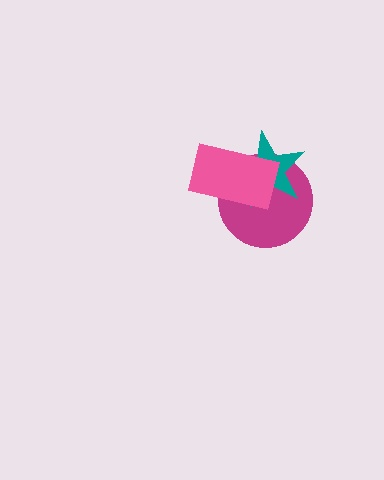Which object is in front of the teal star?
The pink rectangle is in front of the teal star.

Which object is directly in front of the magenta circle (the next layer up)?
The teal star is directly in front of the magenta circle.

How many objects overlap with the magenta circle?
2 objects overlap with the magenta circle.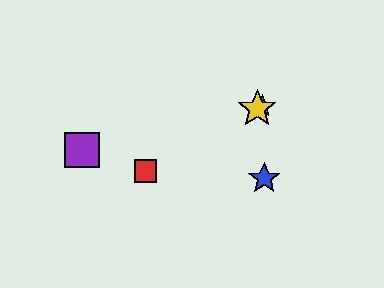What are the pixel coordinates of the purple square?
The purple square is at (82, 150).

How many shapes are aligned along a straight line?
3 shapes (the red square, the green star, the yellow star) are aligned along a straight line.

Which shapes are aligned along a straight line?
The red square, the green star, the yellow star are aligned along a straight line.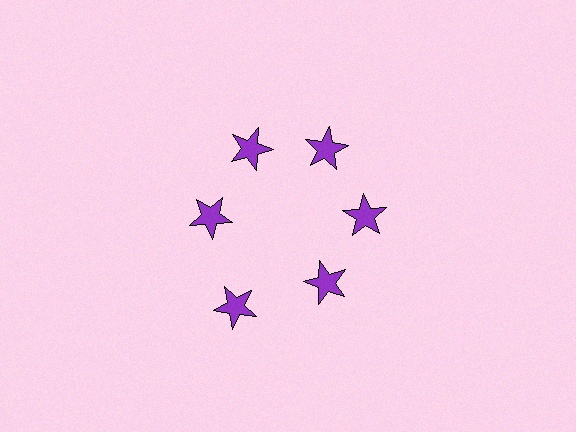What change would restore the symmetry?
The symmetry would be restored by moving it inward, back onto the ring so that all 6 stars sit at equal angles and equal distance from the center.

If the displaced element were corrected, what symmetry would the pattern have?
It would have 6-fold rotational symmetry — the pattern would map onto itself every 60 degrees.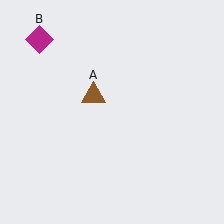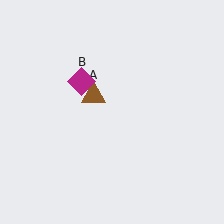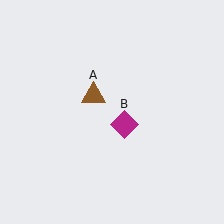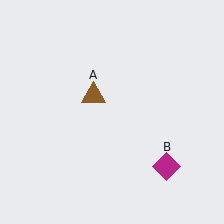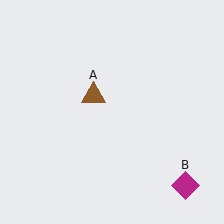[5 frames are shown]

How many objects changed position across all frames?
1 object changed position: magenta diamond (object B).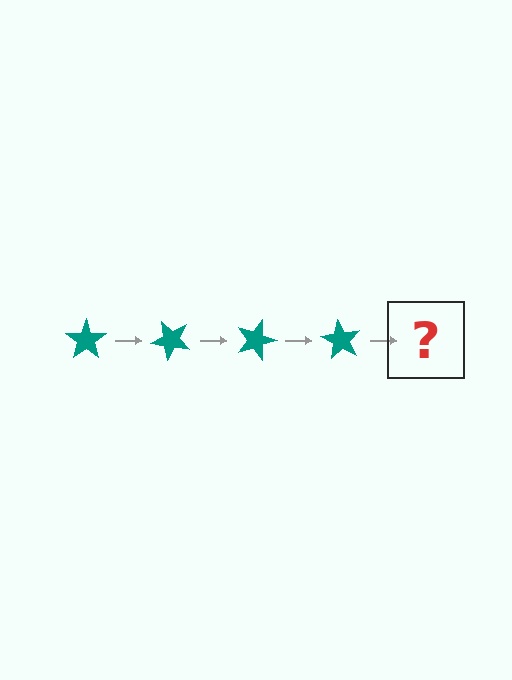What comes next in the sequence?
The next element should be a teal star rotated 180 degrees.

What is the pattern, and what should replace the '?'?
The pattern is that the star rotates 45 degrees each step. The '?' should be a teal star rotated 180 degrees.